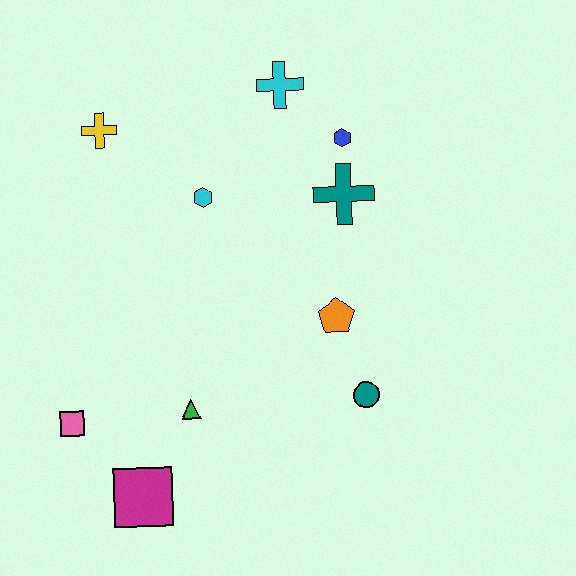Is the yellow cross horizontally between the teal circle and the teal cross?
No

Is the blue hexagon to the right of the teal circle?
No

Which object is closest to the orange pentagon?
The teal circle is closest to the orange pentagon.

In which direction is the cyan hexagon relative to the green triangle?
The cyan hexagon is above the green triangle.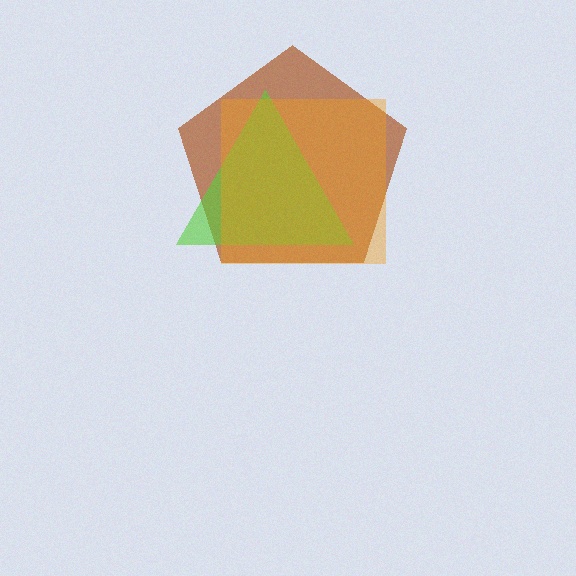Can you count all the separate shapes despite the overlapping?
Yes, there are 3 separate shapes.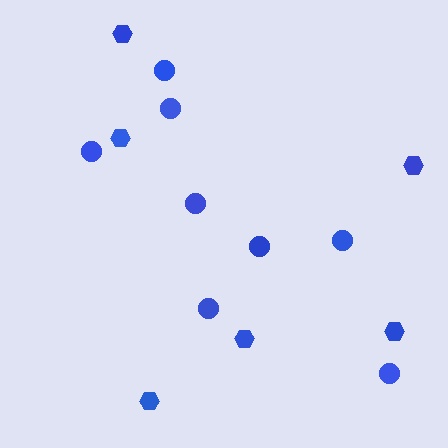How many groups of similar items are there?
There are 2 groups: one group of hexagons (6) and one group of circles (8).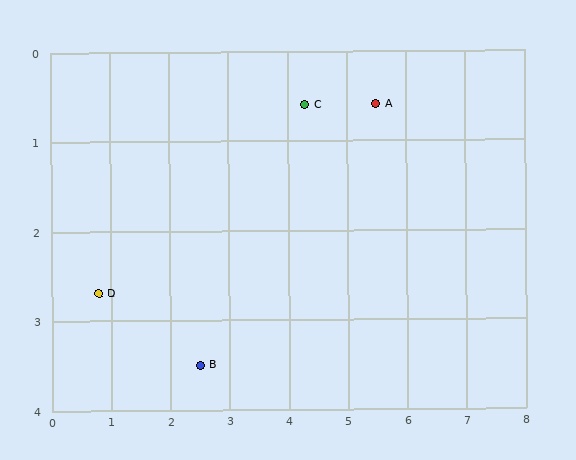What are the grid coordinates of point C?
Point C is at approximately (4.3, 0.6).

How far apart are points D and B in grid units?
Points D and B are about 1.9 grid units apart.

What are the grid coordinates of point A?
Point A is at approximately (5.5, 0.6).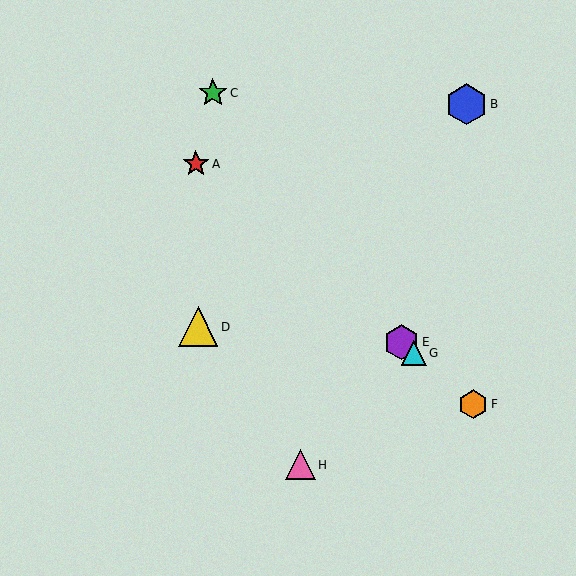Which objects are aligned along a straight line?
Objects A, E, F, G are aligned along a straight line.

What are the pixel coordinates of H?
Object H is at (300, 465).